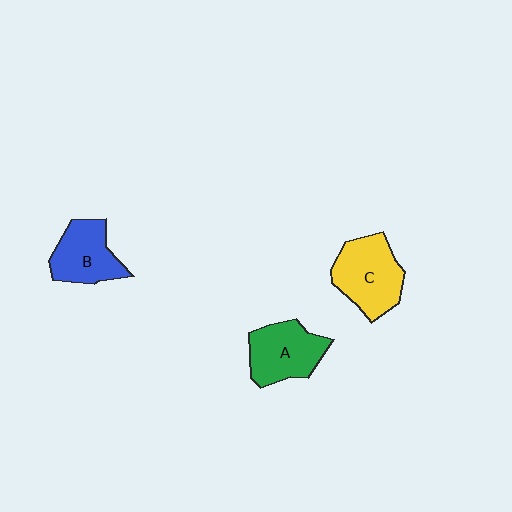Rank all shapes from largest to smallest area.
From largest to smallest: C (yellow), A (green), B (blue).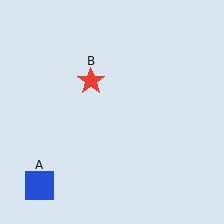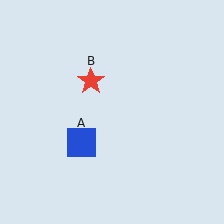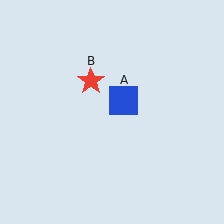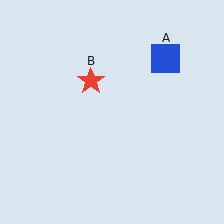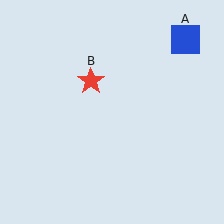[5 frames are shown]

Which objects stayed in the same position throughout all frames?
Red star (object B) remained stationary.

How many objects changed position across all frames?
1 object changed position: blue square (object A).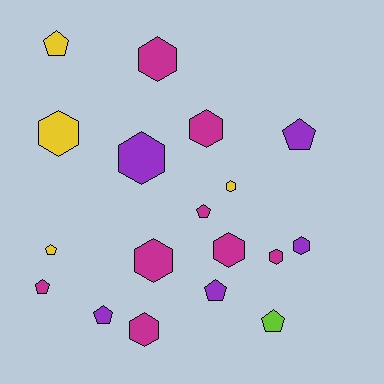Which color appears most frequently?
Magenta, with 8 objects.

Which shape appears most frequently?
Hexagon, with 10 objects.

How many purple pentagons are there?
There are 3 purple pentagons.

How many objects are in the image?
There are 18 objects.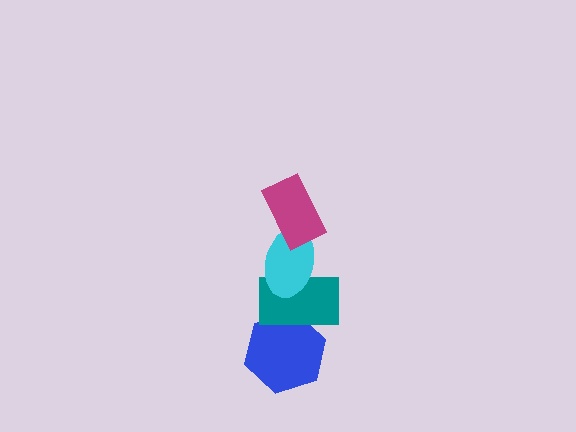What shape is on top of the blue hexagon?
The teal rectangle is on top of the blue hexagon.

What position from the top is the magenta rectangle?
The magenta rectangle is 1st from the top.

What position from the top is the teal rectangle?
The teal rectangle is 3rd from the top.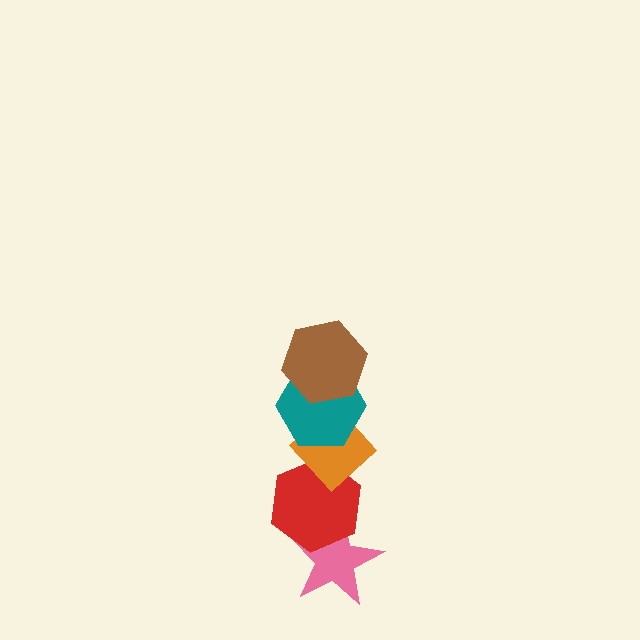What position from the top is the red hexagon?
The red hexagon is 4th from the top.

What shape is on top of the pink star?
The red hexagon is on top of the pink star.